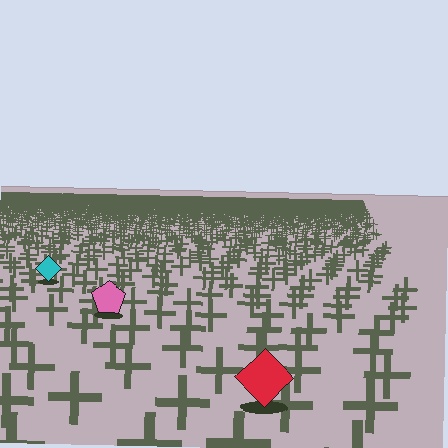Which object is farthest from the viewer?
The cyan diamond is farthest from the viewer. It appears smaller and the ground texture around it is denser.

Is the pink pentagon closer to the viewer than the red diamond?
No. The red diamond is closer — you can tell from the texture gradient: the ground texture is coarser near it.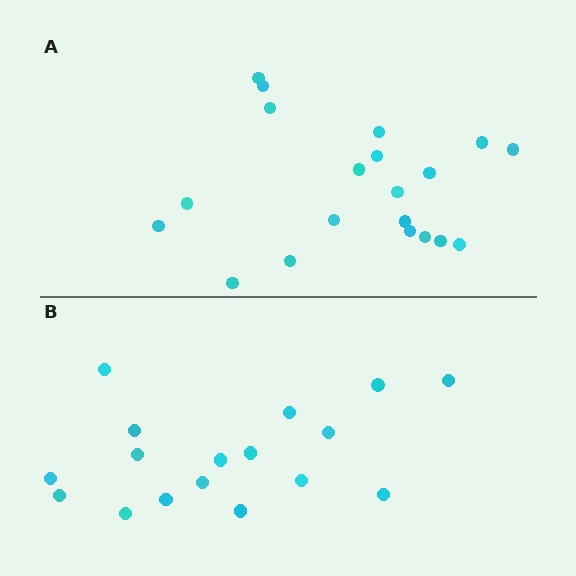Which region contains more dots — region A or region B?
Region A (the top region) has more dots.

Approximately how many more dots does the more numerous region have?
Region A has just a few more — roughly 2 or 3 more dots than region B.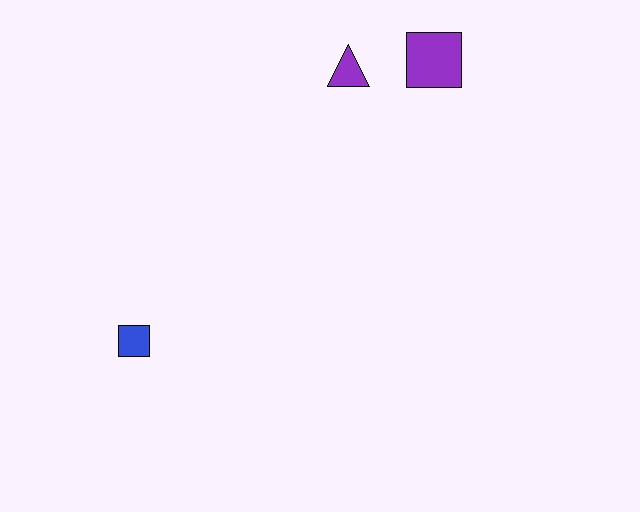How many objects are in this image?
There are 3 objects.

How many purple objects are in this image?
There are 2 purple objects.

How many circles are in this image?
There are no circles.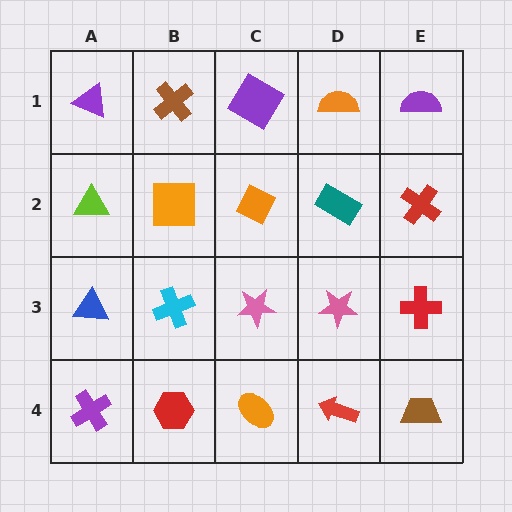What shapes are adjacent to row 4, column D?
A pink star (row 3, column D), an orange ellipse (row 4, column C), a brown trapezoid (row 4, column E).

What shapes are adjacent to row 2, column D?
An orange semicircle (row 1, column D), a pink star (row 3, column D), an orange diamond (row 2, column C), a red cross (row 2, column E).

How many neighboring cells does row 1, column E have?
2.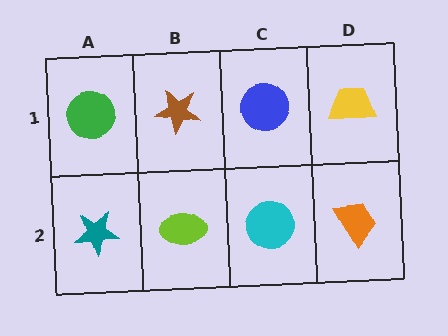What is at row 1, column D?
A yellow trapezoid.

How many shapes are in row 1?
4 shapes.